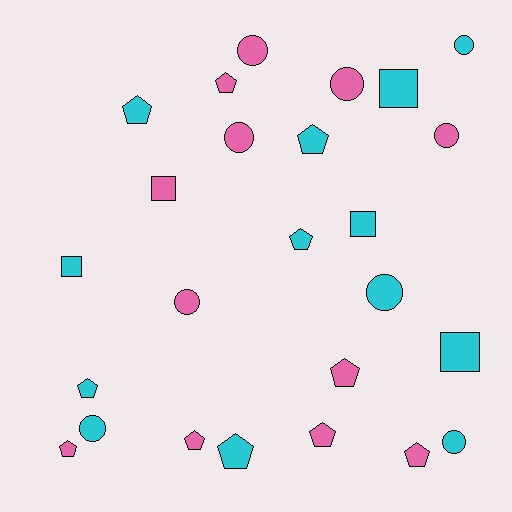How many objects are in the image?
There are 25 objects.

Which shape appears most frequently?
Pentagon, with 11 objects.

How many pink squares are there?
There is 1 pink square.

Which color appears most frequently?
Cyan, with 13 objects.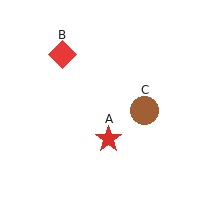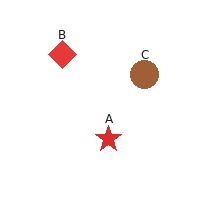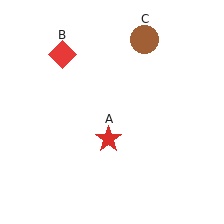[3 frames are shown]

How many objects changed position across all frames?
1 object changed position: brown circle (object C).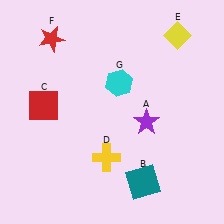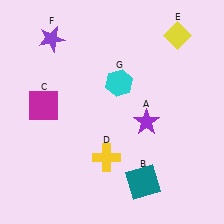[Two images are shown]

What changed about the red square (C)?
In Image 1, C is red. In Image 2, it changed to magenta.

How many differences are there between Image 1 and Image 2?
There are 2 differences between the two images.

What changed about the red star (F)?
In Image 1, F is red. In Image 2, it changed to purple.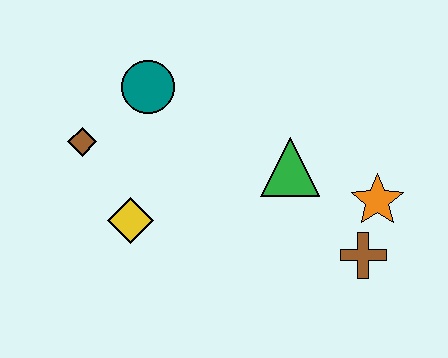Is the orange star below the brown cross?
No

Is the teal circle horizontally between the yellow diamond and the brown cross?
Yes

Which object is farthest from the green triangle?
The brown diamond is farthest from the green triangle.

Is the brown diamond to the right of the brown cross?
No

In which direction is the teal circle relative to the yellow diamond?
The teal circle is above the yellow diamond.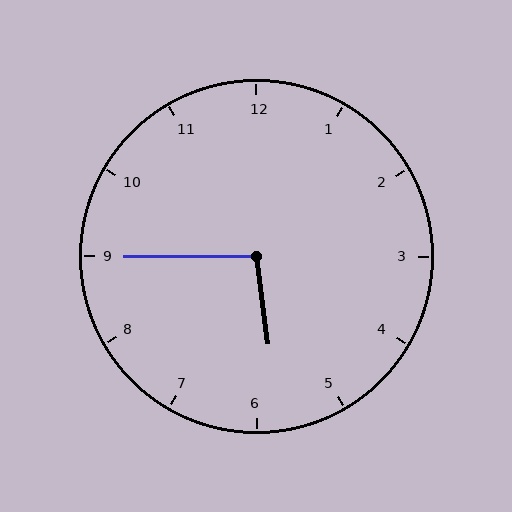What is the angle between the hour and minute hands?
Approximately 98 degrees.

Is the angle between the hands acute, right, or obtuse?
It is obtuse.